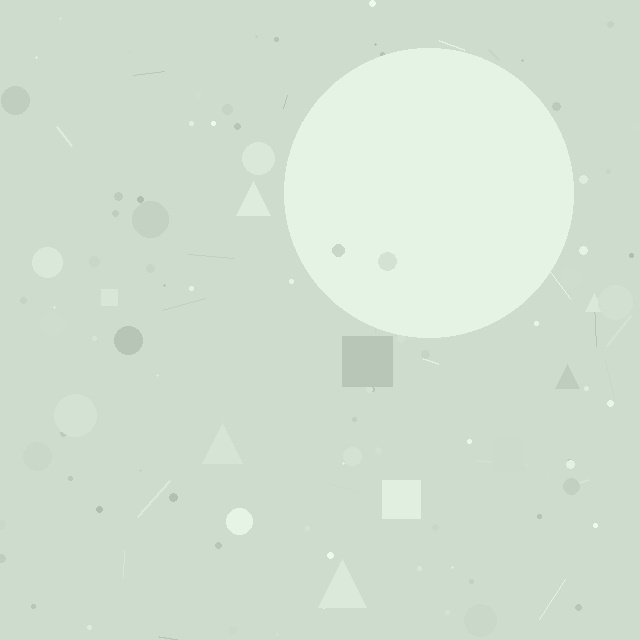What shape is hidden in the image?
A circle is hidden in the image.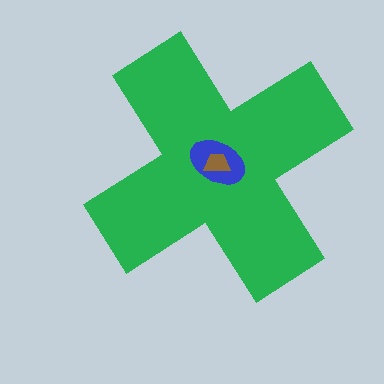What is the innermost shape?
The brown trapezoid.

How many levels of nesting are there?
3.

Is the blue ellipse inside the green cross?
Yes.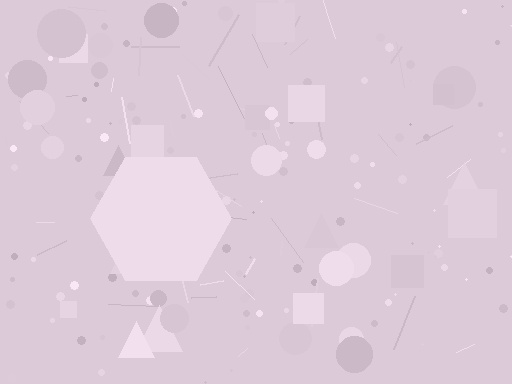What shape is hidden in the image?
A hexagon is hidden in the image.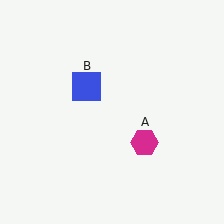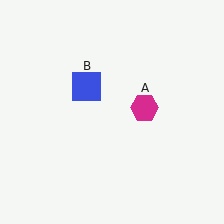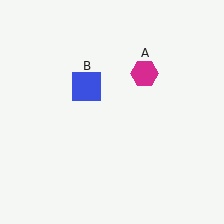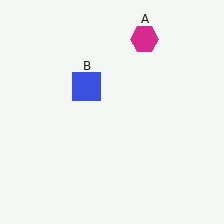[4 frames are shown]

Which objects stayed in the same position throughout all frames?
Blue square (object B) remained stationary.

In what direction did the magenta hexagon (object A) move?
The magenta hexagon (object A) moved up.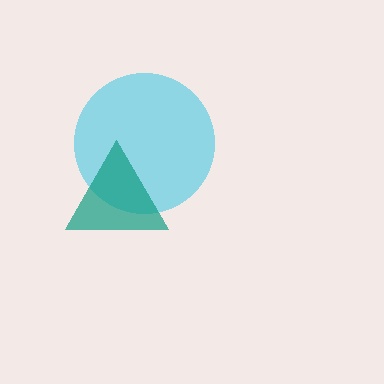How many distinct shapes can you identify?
There are 2 distinct shapes: a cyan circle, a teal triangle.